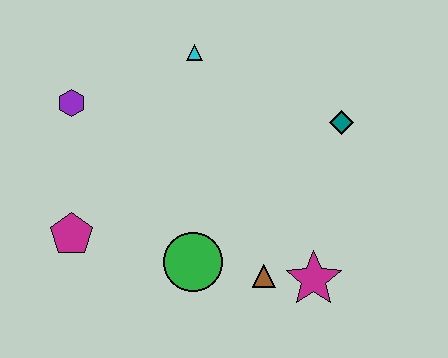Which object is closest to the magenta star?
The brown triangle is closest to the magenta star.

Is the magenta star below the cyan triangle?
Yes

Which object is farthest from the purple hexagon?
The magenta star is farthest from the purple hexagon.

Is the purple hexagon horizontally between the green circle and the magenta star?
No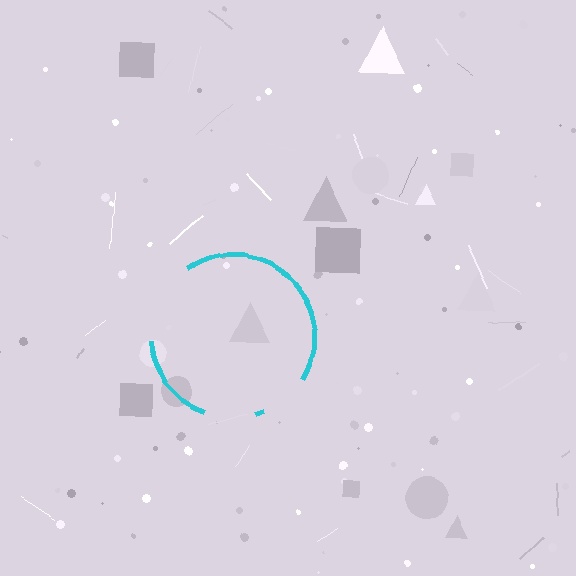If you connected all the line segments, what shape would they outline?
They would outline a circle.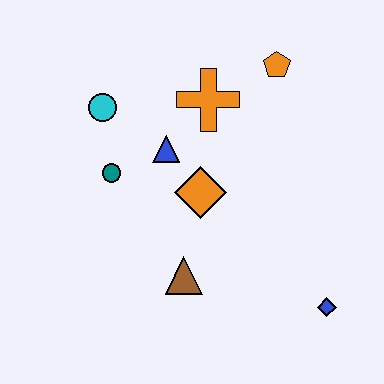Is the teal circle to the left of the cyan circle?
No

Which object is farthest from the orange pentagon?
The blue diamond is farthest from the orange pentagon.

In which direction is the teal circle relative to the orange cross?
The teal circle is to the left of the orange cross.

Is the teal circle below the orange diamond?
No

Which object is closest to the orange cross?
The blue triangle is closest to the orange cross.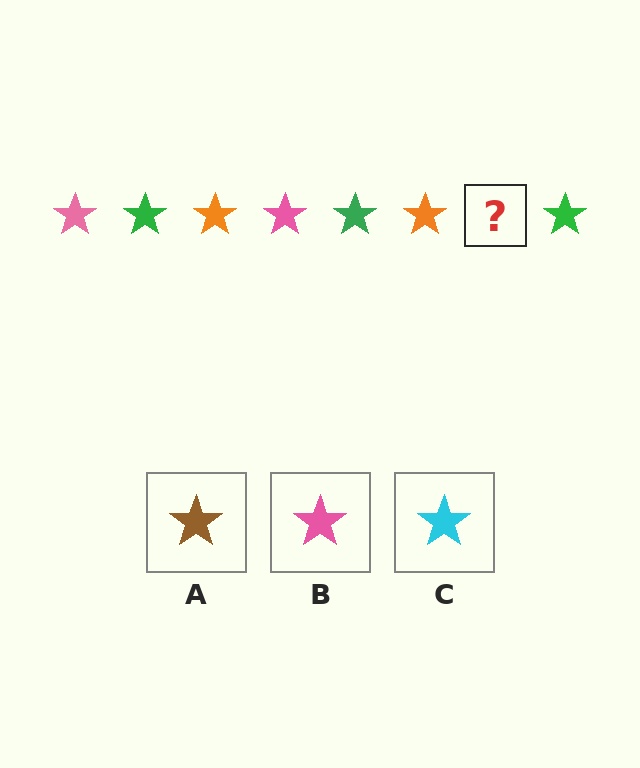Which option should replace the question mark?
Option B.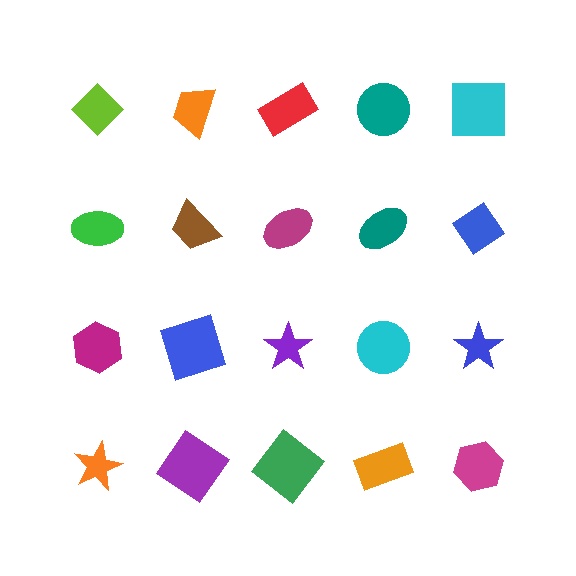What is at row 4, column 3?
A green diamond.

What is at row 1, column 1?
A lime diamond.